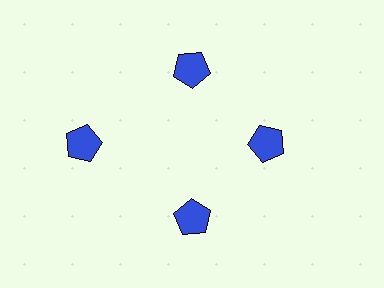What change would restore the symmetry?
The symmetry would be restored by moving it inward, back onto the ring so that all 4 pentagons sit at equal angles and equal distance from the center.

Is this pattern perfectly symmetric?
No. The 4 blue pentagons are arranged in a ring, but one element near the 9 o'clock position is pushed outward from the center, breaking the 4-fold rotational symmetry.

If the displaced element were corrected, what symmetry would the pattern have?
It would have 4-fold rotational symmetry — the pattern would map onto itself every 90 degrees.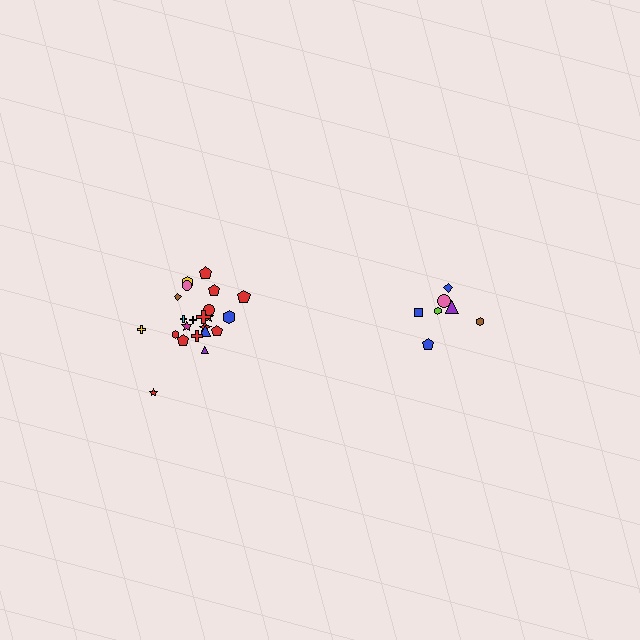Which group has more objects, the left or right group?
The left group.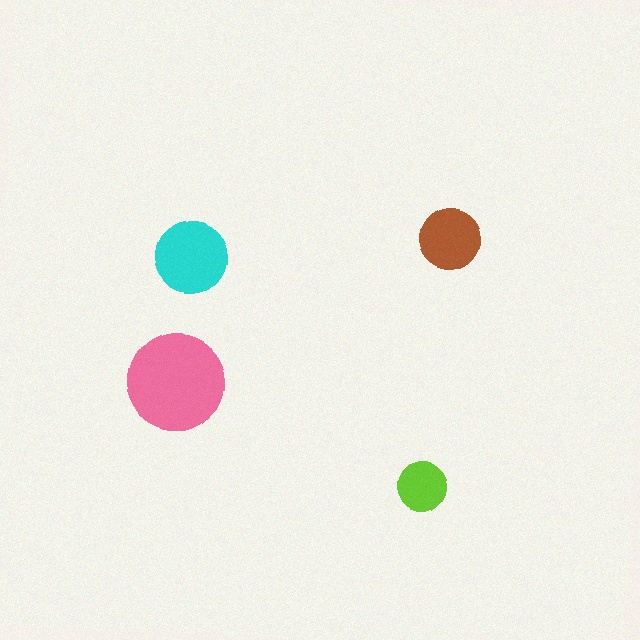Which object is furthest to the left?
The pink circle is leftmost.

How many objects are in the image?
There are 4 objects in the image.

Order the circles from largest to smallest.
the pink one, the cyan one, the brown one, the lime one.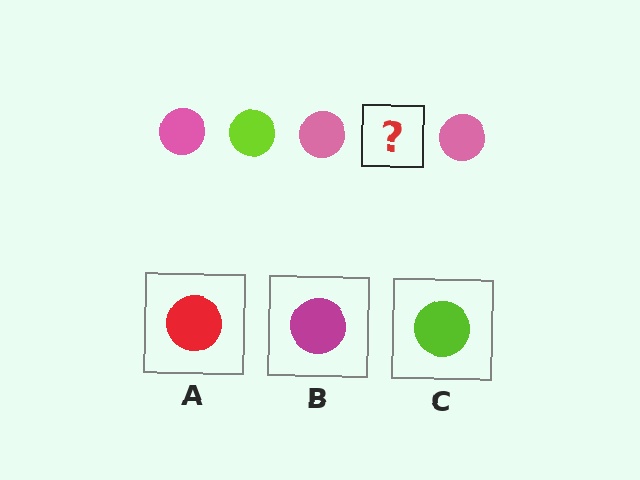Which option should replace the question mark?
Option C.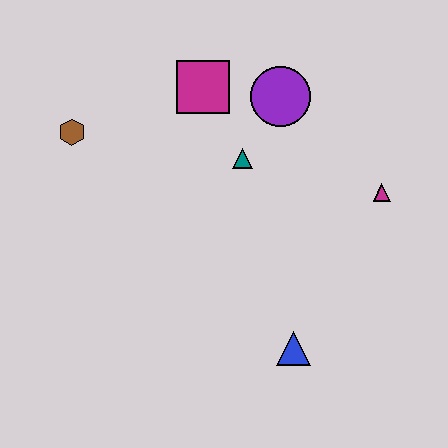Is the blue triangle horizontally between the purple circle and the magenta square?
No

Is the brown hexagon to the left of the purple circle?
Yes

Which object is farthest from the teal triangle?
The blue triangle is farthest from the teal triangle.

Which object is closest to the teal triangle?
The purple circle is closest to the teal triangle.